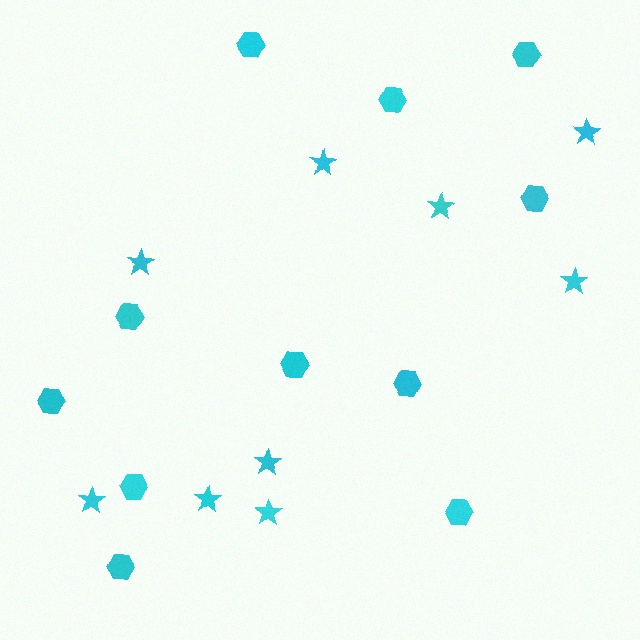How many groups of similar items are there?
There are 2 groups: one group of hexagons (11) and one group of stars (9).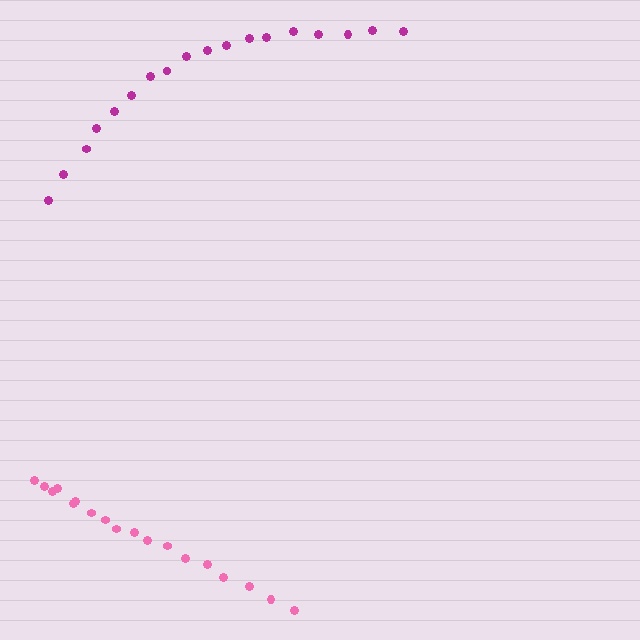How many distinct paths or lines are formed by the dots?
There are 2 distinct paths.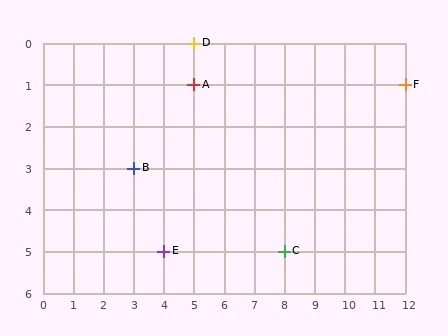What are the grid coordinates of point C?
Point C is at grid coordinates (8, 5).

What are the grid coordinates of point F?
Point F is at grid coordinates (12, 1).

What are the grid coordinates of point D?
Point D is at grid coordinates (5, 0).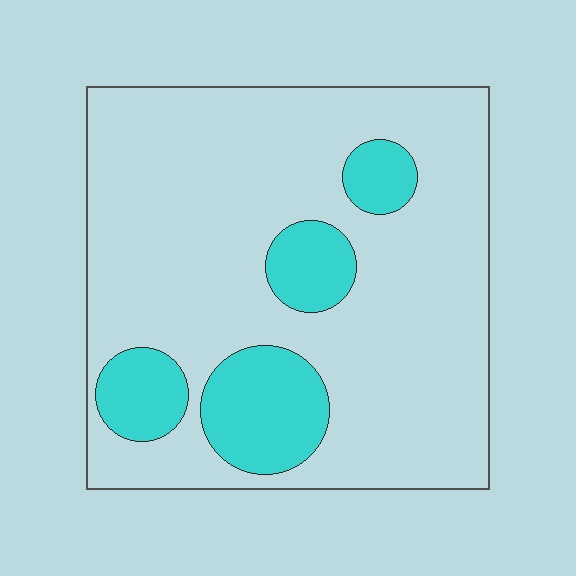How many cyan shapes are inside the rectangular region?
4.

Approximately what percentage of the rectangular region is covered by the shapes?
Approximately 20%.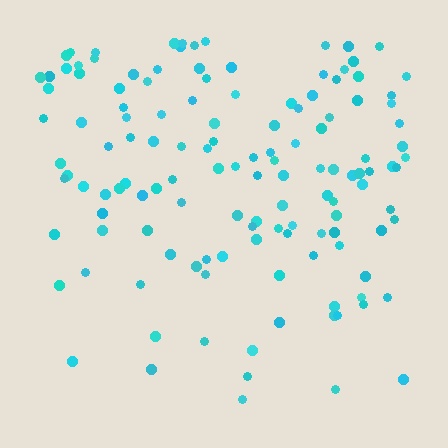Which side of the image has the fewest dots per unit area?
The bottom.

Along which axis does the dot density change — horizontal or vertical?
Vertical.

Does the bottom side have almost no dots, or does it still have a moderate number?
Still a moderate number, just noticeably fewer than the top.